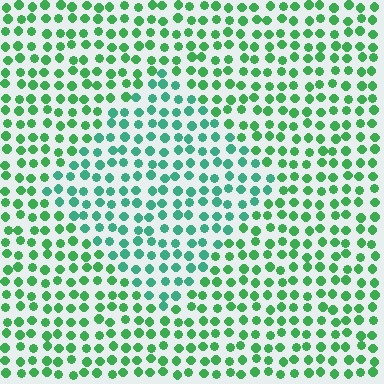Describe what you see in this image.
The image is filled with small green elements in a uniform arrangement. A diamond-shaped region is visible where the elements are tinted to a slightly different hue, forming a subtle color boundary.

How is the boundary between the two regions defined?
The boundary is defined purely by a slight shift in hue (about 28 degrees). Spacing, size, and orientation are identical on both sides.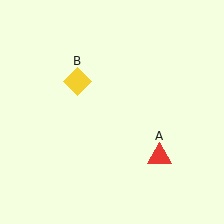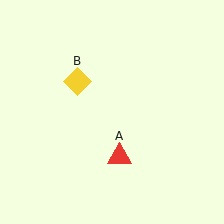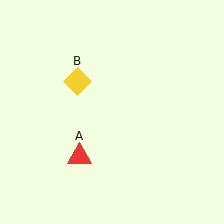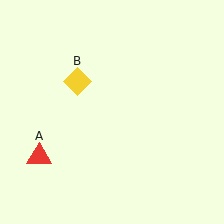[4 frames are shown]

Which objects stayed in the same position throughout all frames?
Yellow diamond (object B) remained stationary.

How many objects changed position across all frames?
1 object changed position: red triangle (object A).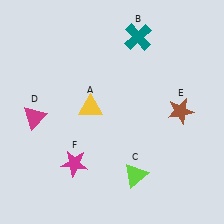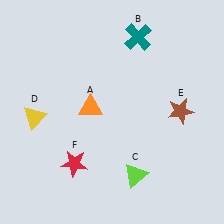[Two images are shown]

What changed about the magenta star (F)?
In Image 1, F is magenta. In Image 2, it changed to red.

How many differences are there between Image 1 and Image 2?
There are 3 differences between the two images.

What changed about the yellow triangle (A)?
In Image 1, A is yellow. In Image 2, it changed to orange.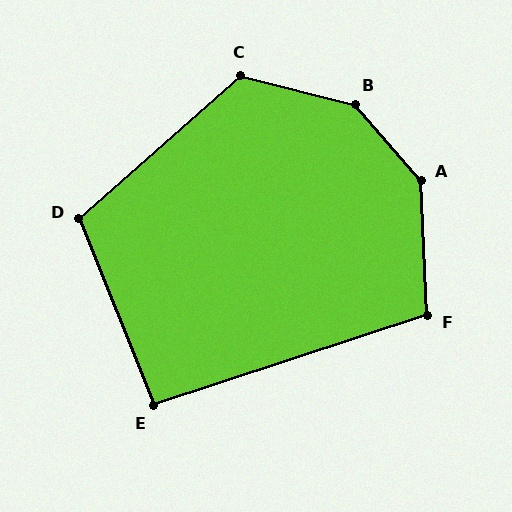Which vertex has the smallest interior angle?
E, at approximately 94 degrees.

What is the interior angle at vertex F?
Approximately 106 degrees (obtuse).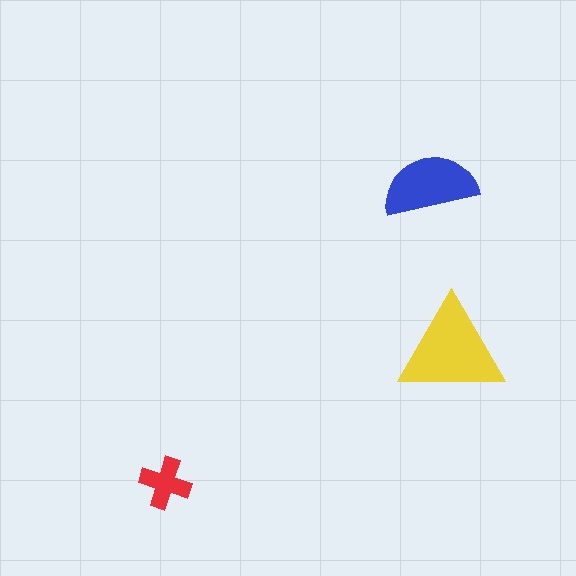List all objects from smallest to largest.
The red cross, the blue semicircle, the yellow triangle.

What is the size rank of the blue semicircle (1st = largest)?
2nd.